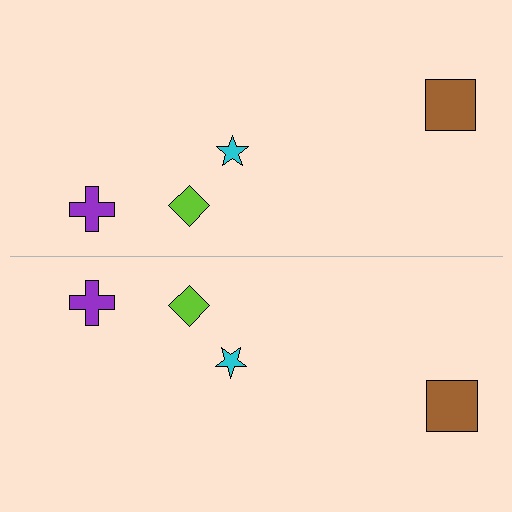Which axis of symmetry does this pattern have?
The pattern has a horizontal axis of symmetry running through the center of the image.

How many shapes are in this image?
There are 8 shapes in this image.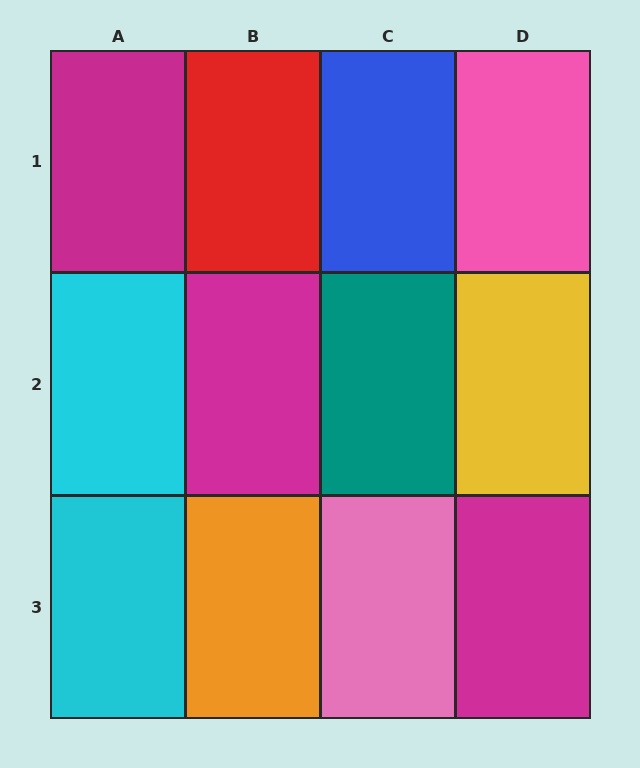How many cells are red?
1 cell is red.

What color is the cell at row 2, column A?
Cyan.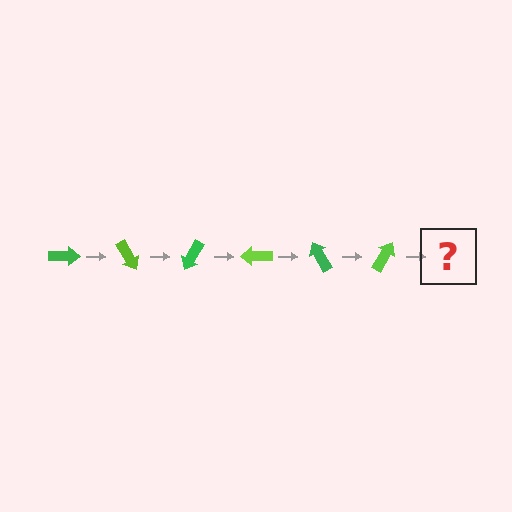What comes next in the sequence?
The next element should be a green arrow, rotated 360 degrees from the start.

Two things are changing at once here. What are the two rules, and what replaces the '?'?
The two rules are that it rotates 60 degrees each step and the color cycles through green and lime. The '?' should be a green arrow, rotated 360 degrees from the start.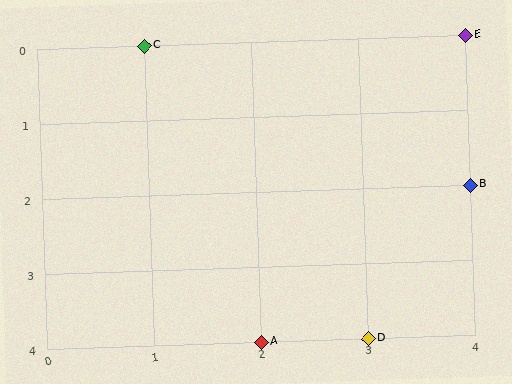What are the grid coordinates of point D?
Point D is at grid coordinates (3, 4).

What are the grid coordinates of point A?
Point A is at grid coordinates (2, 4).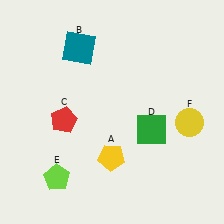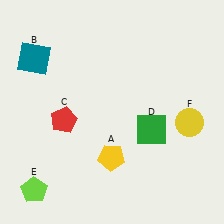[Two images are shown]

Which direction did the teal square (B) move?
The teal square (B) moved left.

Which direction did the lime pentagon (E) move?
The lime pentagon (E) moved left.